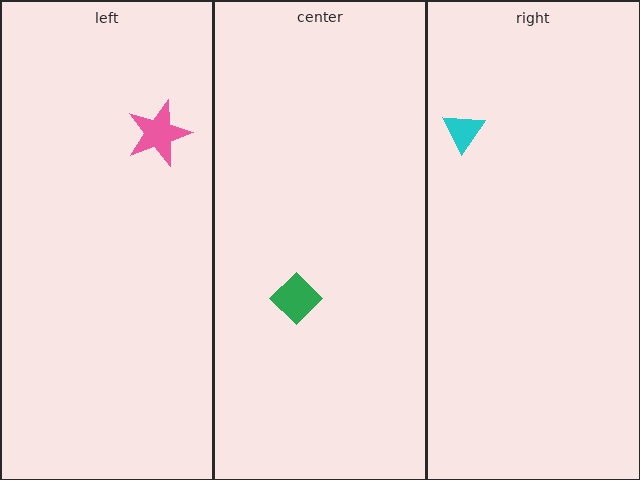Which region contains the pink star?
The left region.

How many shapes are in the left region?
1.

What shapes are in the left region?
The pink star.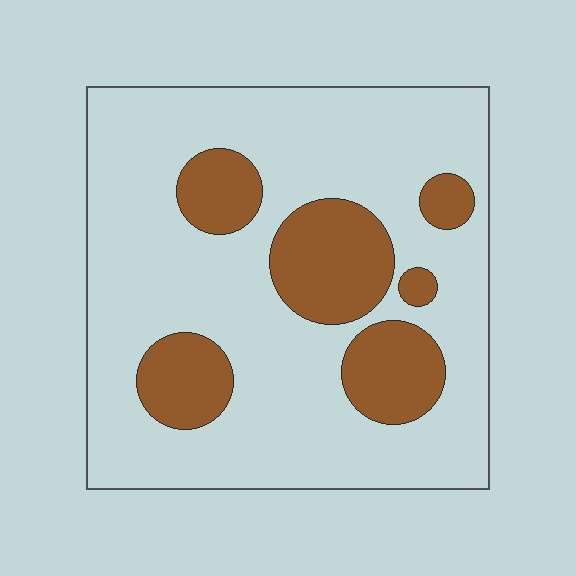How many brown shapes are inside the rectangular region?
6.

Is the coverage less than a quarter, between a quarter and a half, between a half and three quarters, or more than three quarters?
Less than a quarter.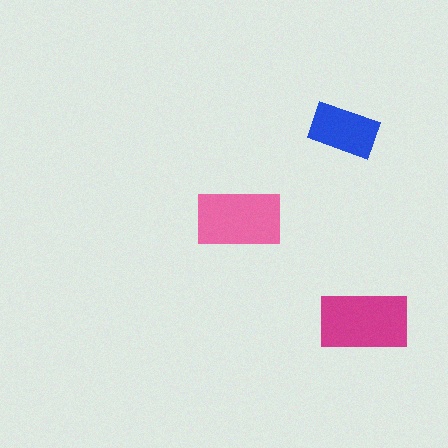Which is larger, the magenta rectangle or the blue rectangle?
The magenta one.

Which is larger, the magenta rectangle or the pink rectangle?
The magenta one.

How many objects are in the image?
There are 3 objects in the image.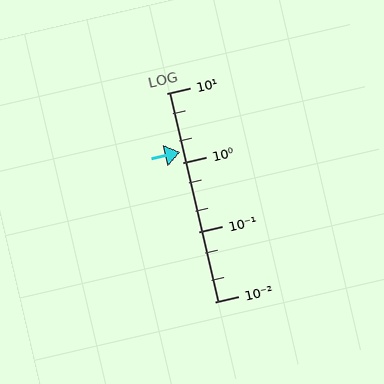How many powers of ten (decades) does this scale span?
The scale spans 3 decades, from 0.01 to 10.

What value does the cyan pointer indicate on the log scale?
The pointer indicates approximately 1.4.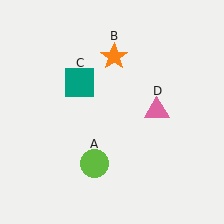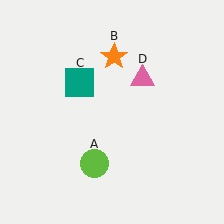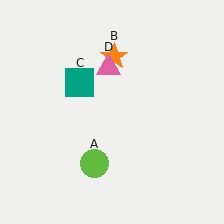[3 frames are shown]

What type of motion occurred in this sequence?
The pink triangle (object D) rotated counterclockwise around the center of the scene.